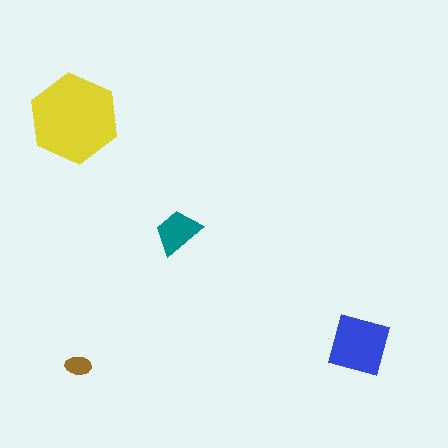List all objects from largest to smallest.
The yellow hexagon, the blue square, the teal trapezoid, the brown ellipse.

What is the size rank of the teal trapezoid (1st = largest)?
3rd.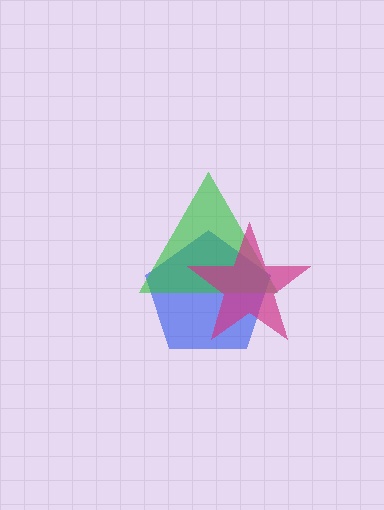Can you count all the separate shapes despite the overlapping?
Yes, there are 3 separate shapes.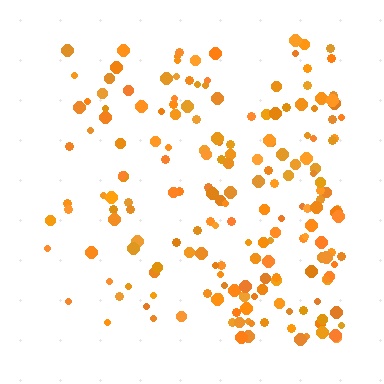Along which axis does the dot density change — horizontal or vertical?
Horizontal.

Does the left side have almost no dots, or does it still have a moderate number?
Still a moderate number, just noticeably fewer than the right.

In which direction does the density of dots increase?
From left to right, with the right side densest.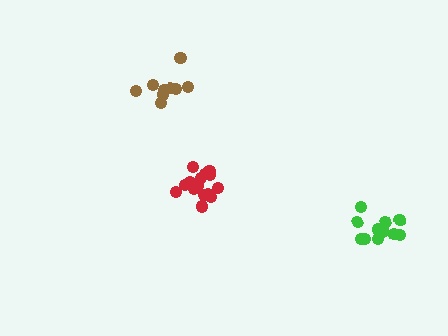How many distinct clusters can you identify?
There are 3 distinct clusters.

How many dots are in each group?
Group 1: 9 dots, Group 2: 15 dots, Group 3: 12 dots (36 total).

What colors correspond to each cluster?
The clusters are colored: brown, red, green.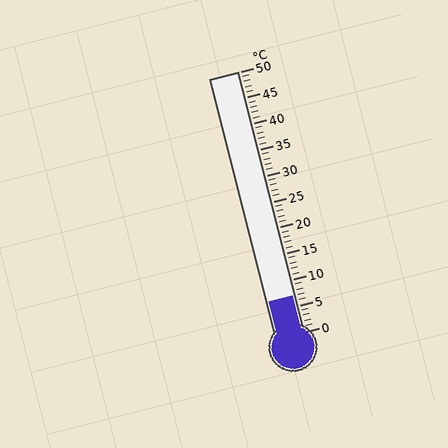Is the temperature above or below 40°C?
The temperature is below 40°C.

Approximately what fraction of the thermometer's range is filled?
The thermometer is filled to approximately 15% of its range.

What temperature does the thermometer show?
The thermometer shows approximately 7°C.